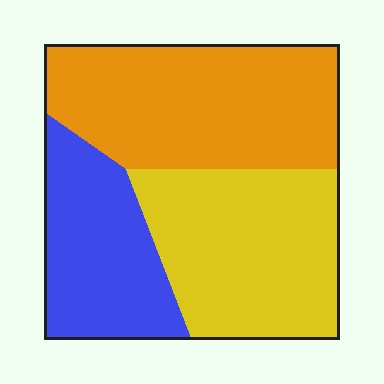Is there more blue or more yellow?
Yellow.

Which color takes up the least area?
Blue, at roughly 25%.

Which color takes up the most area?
Orange, at roughly 40%.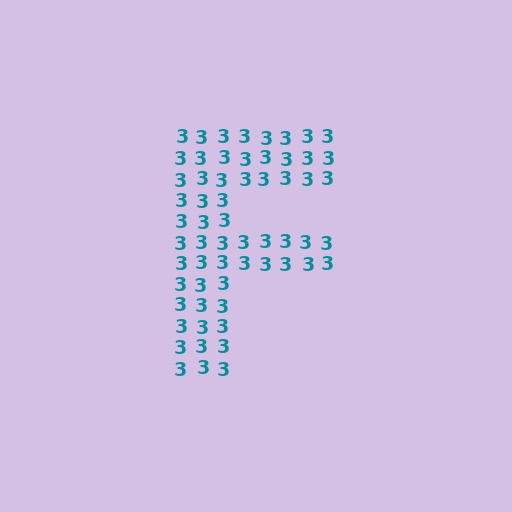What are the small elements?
The small elements are digit 3's.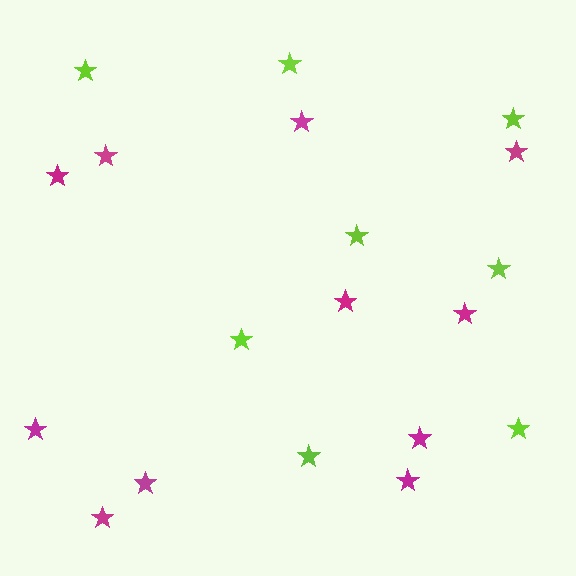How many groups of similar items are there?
There are 2 groups: one group of lime stars (8) and one group of magenta stars (11).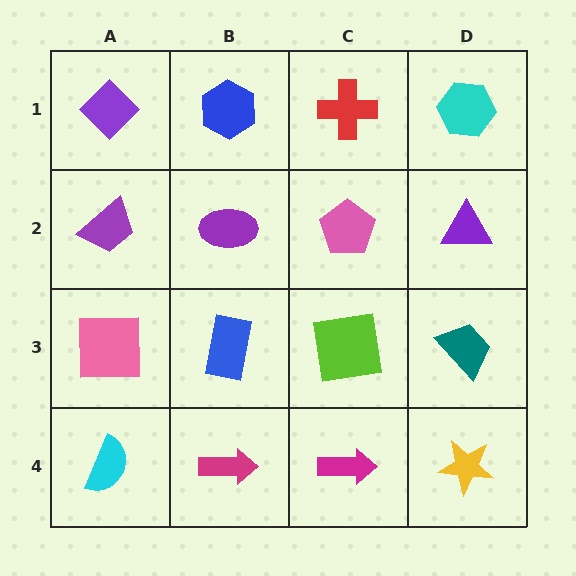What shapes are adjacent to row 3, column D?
A purple triangle (row 2, column D), a yellow star (row 4, column D), a lime square (row 3, column C).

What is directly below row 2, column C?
A lime square.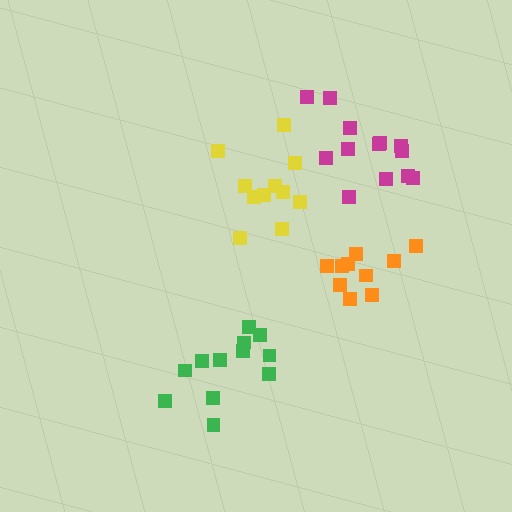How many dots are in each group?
Group 1: 10 dots, Group 2: 12 dots, Group 3: 11 dots, Group 4: 13 dots (46 total).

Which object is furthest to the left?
The green cluster is leftmost.